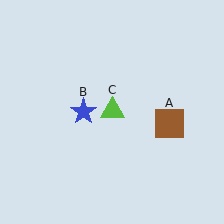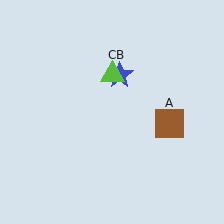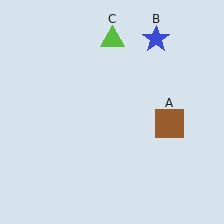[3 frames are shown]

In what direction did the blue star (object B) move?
The blue star (object B) moved up and to the right.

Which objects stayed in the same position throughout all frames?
Brown square (object A) remained stationary.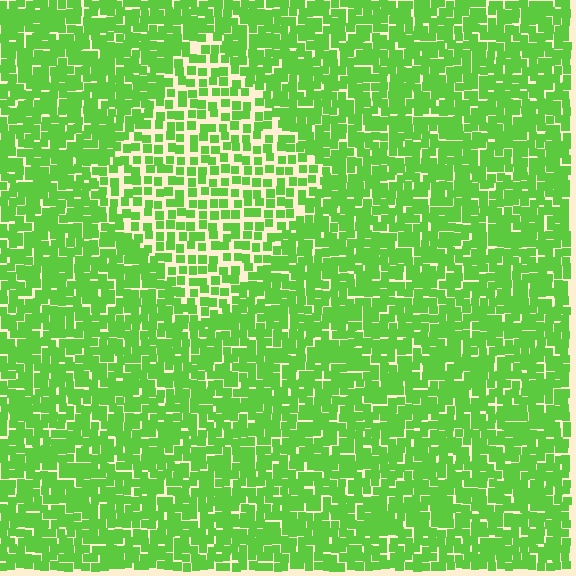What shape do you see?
I see a diamond.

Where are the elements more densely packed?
The elements are more densely packed outside the diamond boundary.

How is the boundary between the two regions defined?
The boundary is defined by a change in element density (approximately 1.8x ratio). All elements are the same color, size, and shape.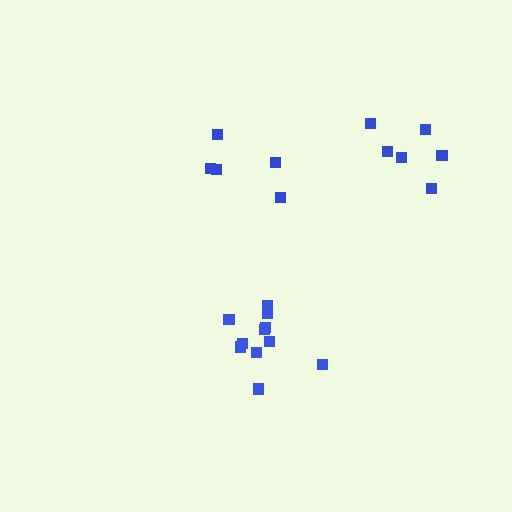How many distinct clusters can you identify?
There are 3 distinct clusters.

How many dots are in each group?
Group 1: 5 dots, Group 2: 11 dots, Group 3: 6 dots (22 total).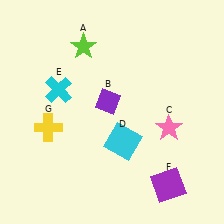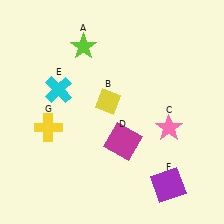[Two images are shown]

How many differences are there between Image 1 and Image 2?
There are 2 differences between the two images.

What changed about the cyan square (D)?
In Image 1, D is cyan. In Image 2, it changed to magenta.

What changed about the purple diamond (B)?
In Image 1, B is purple. In Image 2, it changed to yellow.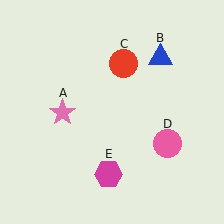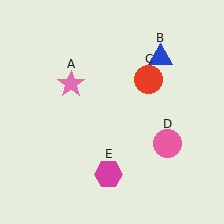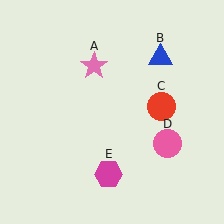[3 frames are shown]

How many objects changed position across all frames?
2 objects changed position: pink star (object A), red circle (object C).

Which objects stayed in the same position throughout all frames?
Blue triangle (object B) and pink circle (object D) and magenta hexagon (object E) remained stationary.